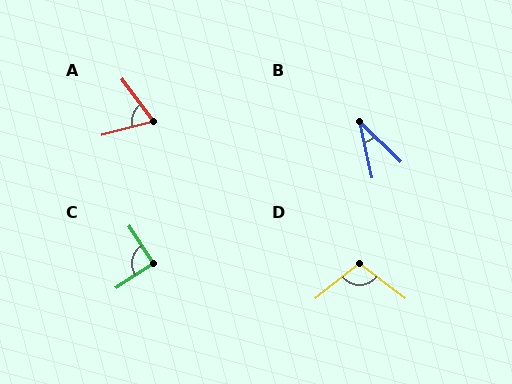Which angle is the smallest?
B, at approximately 33 degrees.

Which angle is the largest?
D, at approximately 103 degrees.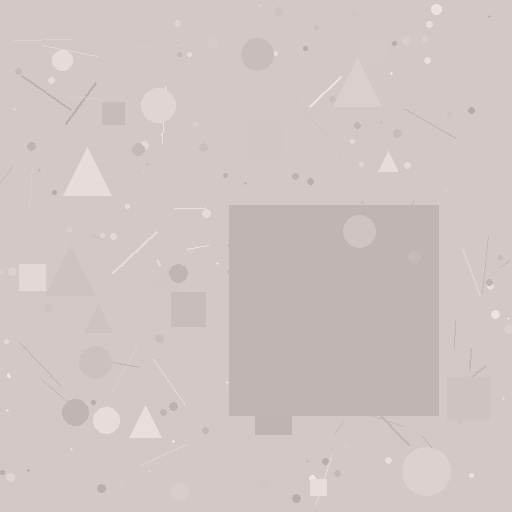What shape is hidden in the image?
A square is hidden in the image.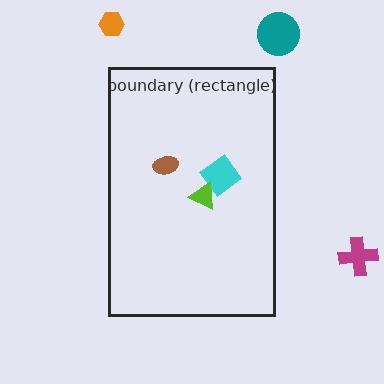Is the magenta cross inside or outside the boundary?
Outside.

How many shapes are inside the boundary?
3 inside, 3 outside.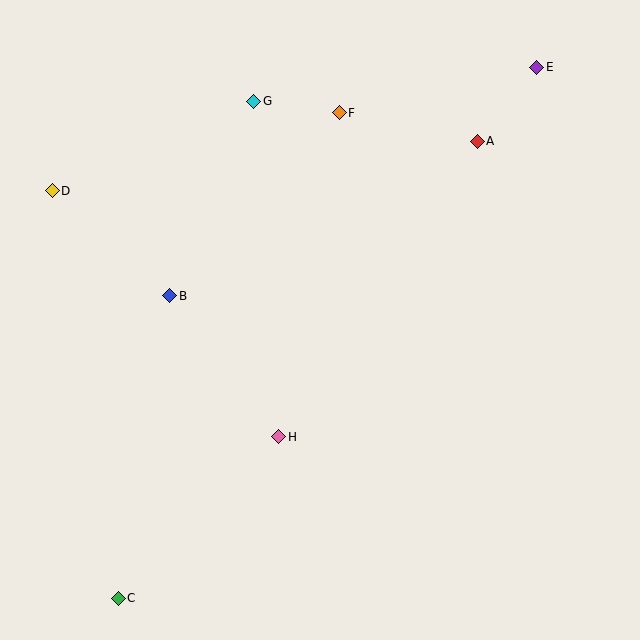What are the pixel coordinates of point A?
Point A is at (477, 141).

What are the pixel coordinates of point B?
Point B is at (170, 296).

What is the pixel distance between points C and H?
The distance between C and H is 228 pixels.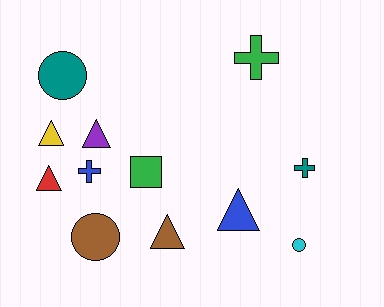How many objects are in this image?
There are 12 objects.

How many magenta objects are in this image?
There are no magenta objects.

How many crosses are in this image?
There are 3 crosses.